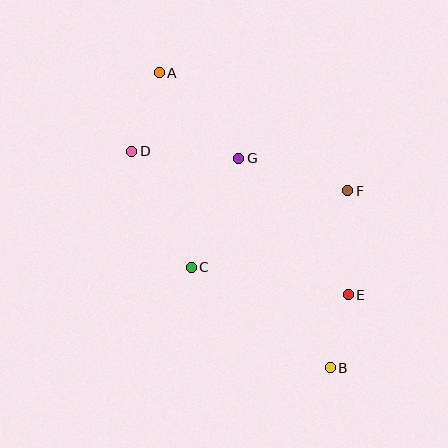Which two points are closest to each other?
Points B and E are closest to each other.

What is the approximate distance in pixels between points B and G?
The distance between B and G is approximately 229 pixels.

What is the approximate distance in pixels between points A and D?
The distance between A and D is approximately 83 pixels.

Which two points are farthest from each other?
Points A and B are farthest from each other.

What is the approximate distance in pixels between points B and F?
The distance between B and F is approximately 178 pixels.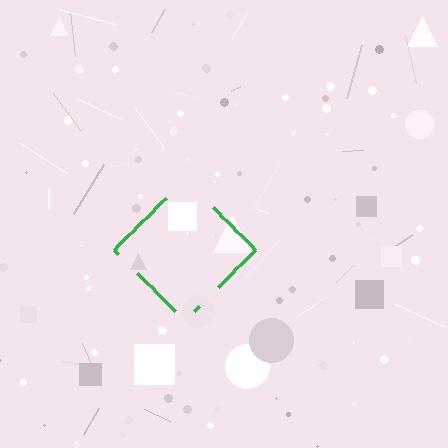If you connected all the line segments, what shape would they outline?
They would outline a diamond.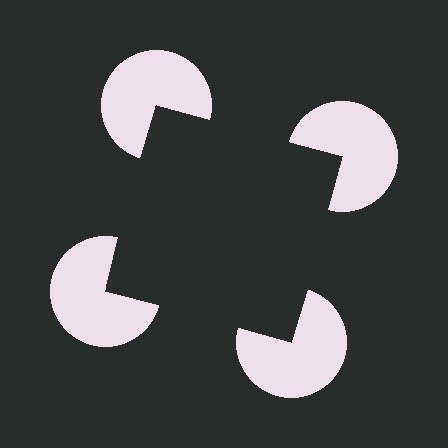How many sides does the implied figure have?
4 sides.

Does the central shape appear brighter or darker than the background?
It typically appears slightly darker than the background, even though no actual brightness change is drawn.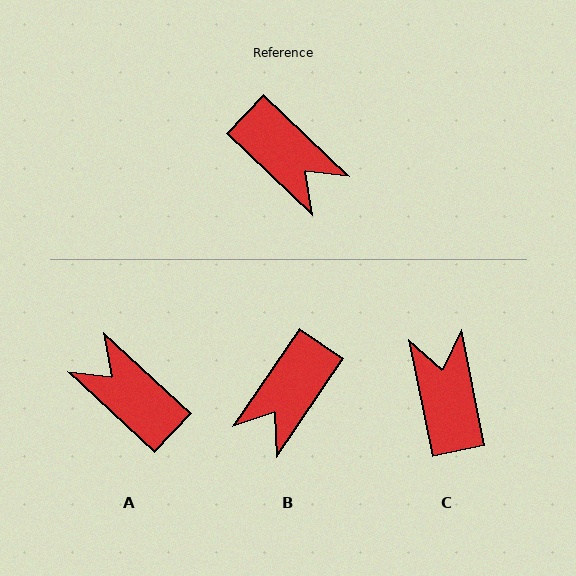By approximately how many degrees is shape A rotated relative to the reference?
Approximately 179 degrees clockwise.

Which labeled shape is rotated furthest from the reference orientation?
A, about 179 degrees away.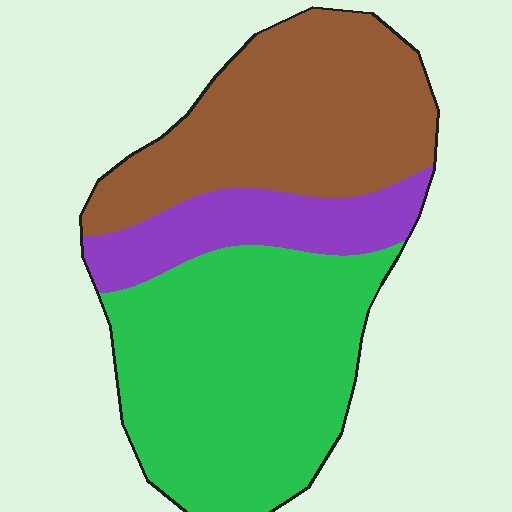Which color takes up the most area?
Green, at roughly 45%.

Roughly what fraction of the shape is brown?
Brown takes up between a quarter and a half of the shape.